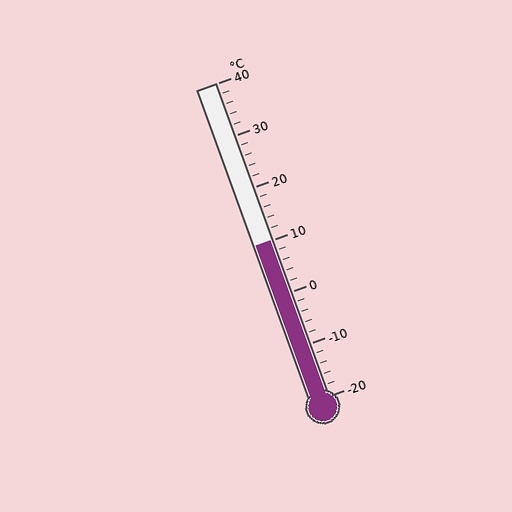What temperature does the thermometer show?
The thermometer shows approximately 10°C.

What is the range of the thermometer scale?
The thermometer scale ranges from -20°C to 40°C.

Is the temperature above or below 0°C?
The temperature is above 0°C.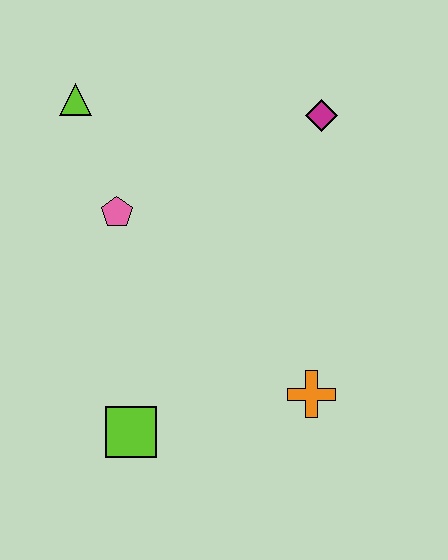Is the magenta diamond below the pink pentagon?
No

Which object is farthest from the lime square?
The magenta diamond is farthest from the lime square.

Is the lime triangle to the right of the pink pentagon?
No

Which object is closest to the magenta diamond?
The pink pentagon is closest to the magenta diamond.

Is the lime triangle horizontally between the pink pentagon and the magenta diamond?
No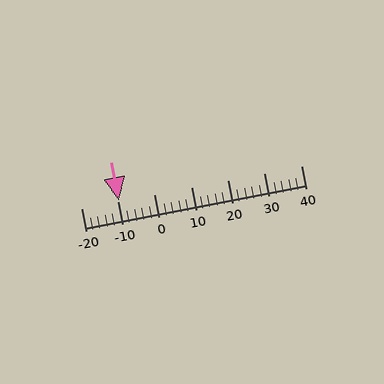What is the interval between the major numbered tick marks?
The major tick marks are spaced 10 units apart.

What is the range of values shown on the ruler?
The ruler shows values from -20 to 40.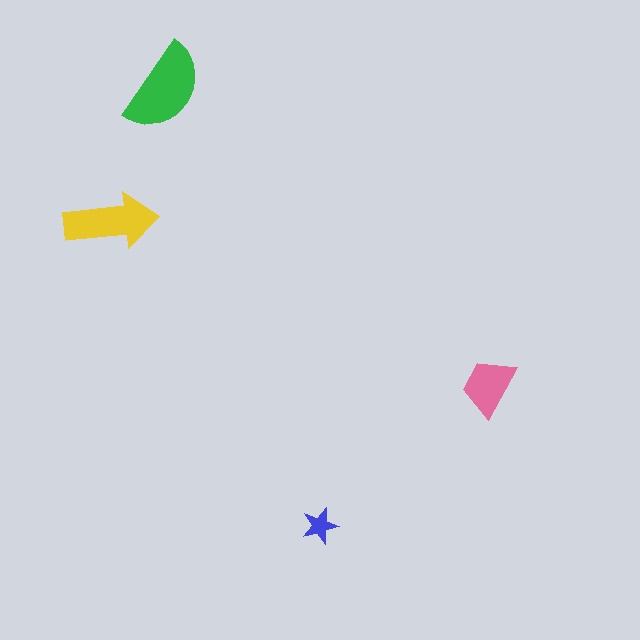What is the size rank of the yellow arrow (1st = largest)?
2nd.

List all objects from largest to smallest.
The green semicircle, the yellow arrow, the pink trapezoid, the blue star.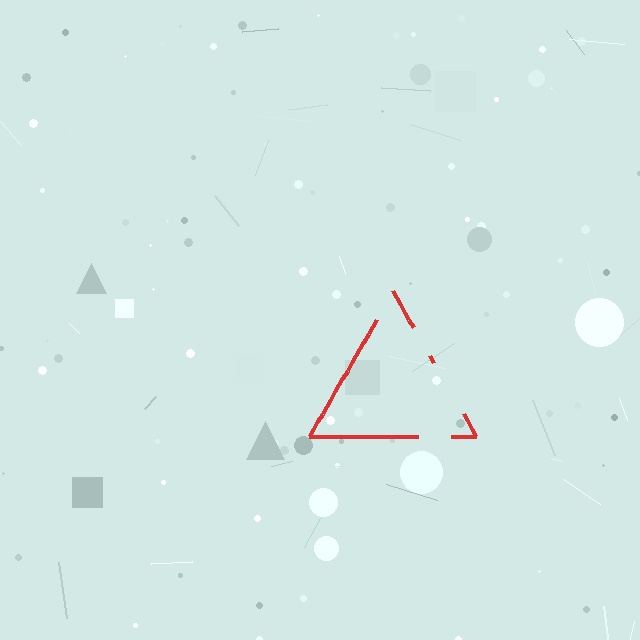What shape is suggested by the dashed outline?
The dashed outline suggests a triangle.